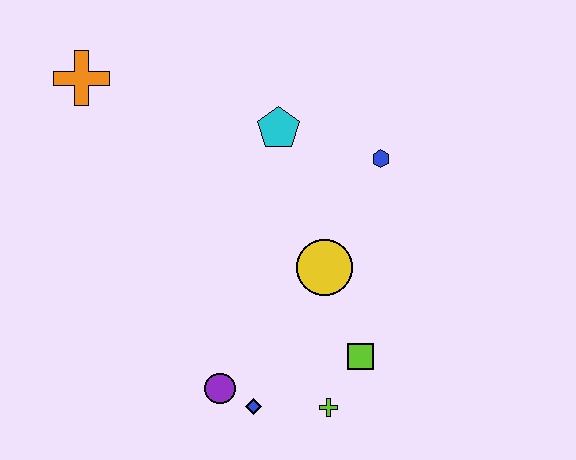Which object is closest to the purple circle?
The blue diamond is closest to the purple circle.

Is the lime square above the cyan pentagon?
No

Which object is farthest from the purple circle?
The orange cross is farthest from the purple circle.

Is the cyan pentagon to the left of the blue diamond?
No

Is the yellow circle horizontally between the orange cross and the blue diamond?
No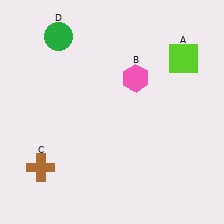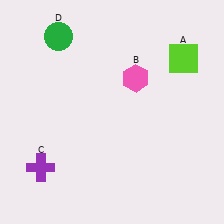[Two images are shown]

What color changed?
The cross (C) changed from brown in Image 1 to purple in Image 2.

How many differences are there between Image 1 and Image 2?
There is 1 difference between the two images.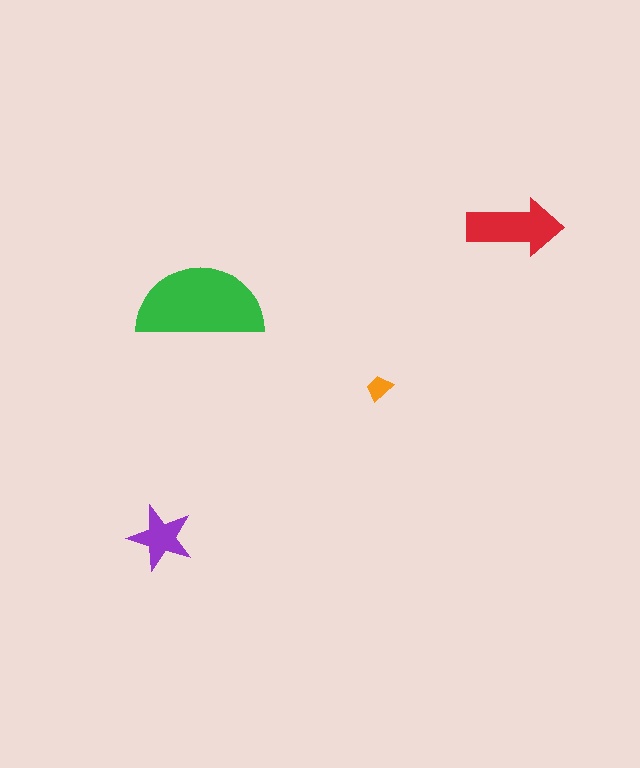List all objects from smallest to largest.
The orange trapezoid, the purple star, the red arrow, the green semicircle.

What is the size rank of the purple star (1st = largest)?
3rd.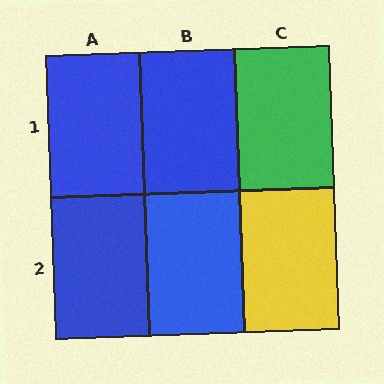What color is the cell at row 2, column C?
Yellow.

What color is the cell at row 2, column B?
Blue.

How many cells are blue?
4 cells are blue.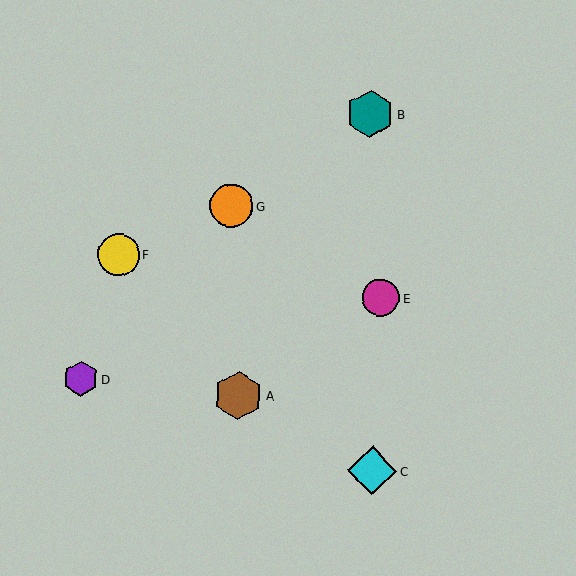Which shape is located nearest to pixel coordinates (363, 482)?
The cyan diamond (labeled C) at (372, 471) is nearest to that location.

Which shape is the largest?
The cyan diamond (labeled C) is the largest.